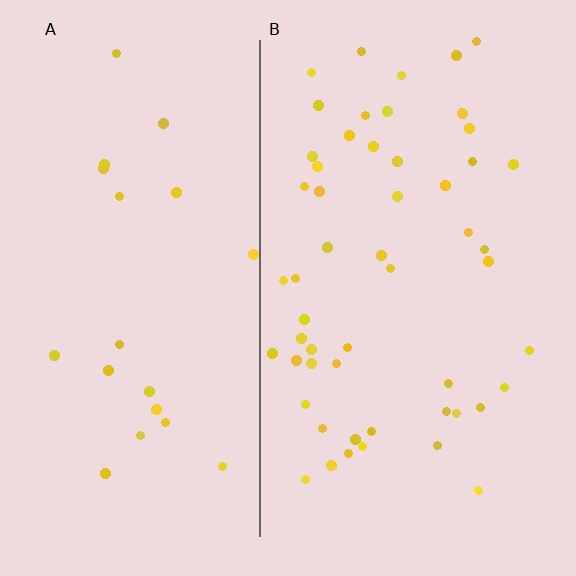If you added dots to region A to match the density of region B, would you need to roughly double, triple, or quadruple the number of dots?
Approximately triple.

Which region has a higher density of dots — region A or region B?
B (the right).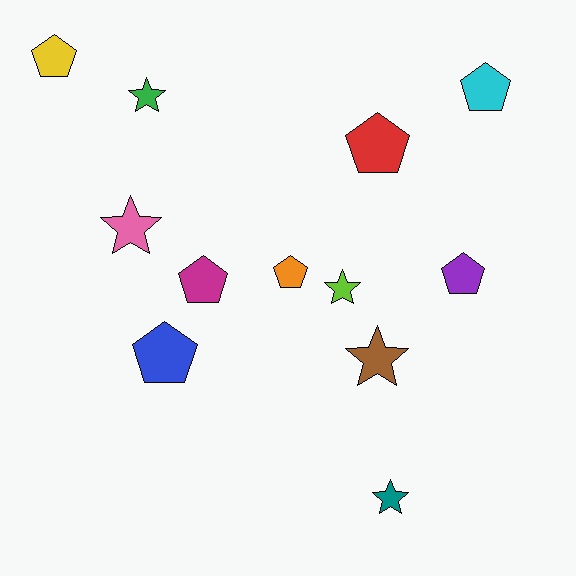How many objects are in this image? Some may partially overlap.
There are 12 objects.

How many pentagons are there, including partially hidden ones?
There are 7 pentagons.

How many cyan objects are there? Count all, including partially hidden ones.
There is 1 cyan object.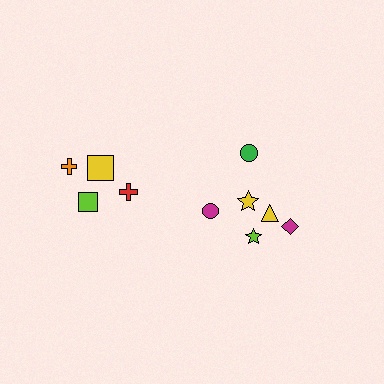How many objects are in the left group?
There are 4 objects.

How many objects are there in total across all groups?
There are 10 objects.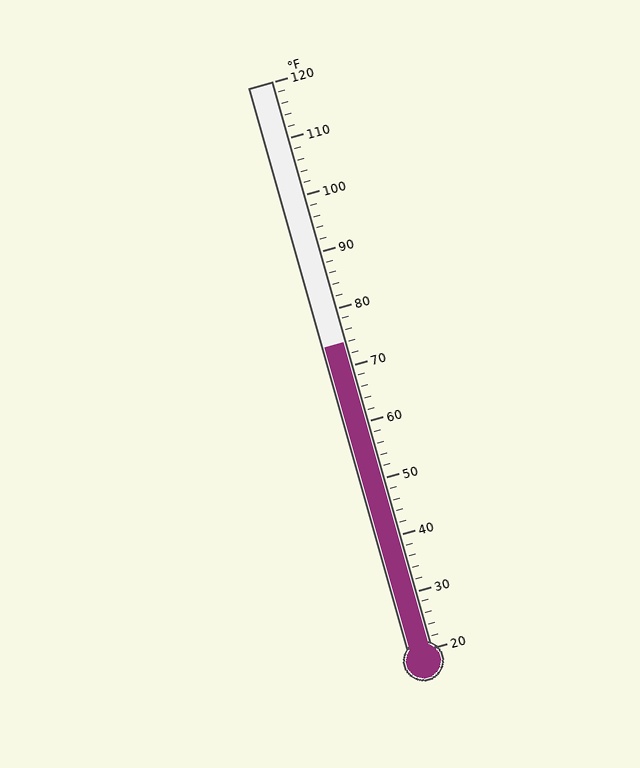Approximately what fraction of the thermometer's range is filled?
The thermometer is filled to approximately 55% of its range.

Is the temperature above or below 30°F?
The temperature is above 30°F.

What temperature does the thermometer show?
The thermometer shows approximately 74°F.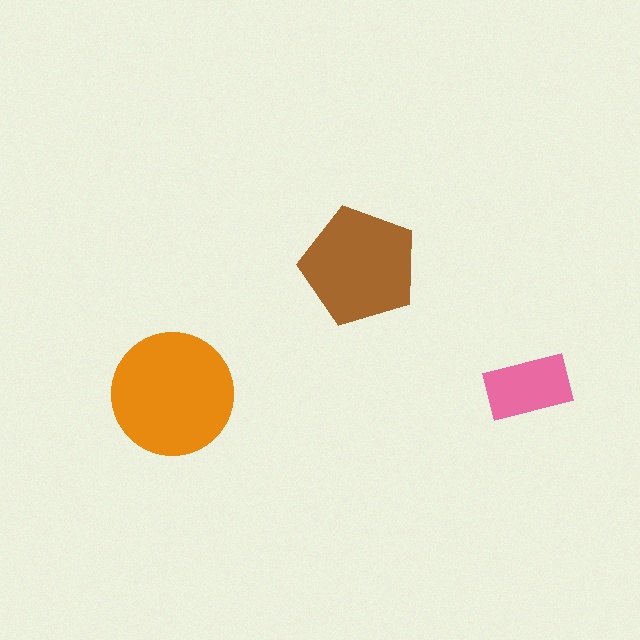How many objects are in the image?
There are 3 objects in the image.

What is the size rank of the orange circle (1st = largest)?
1st.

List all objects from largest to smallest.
The orange circle, the brown pentagon, the pink rectangle.